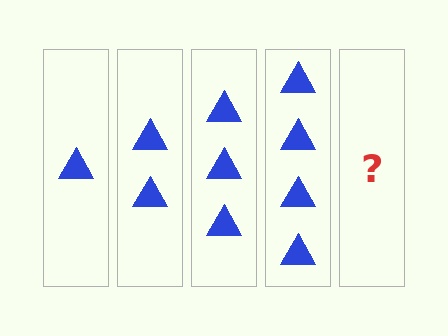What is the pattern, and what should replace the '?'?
The pattern is that each step adds one more triangle. The '?' should be 5 triangles.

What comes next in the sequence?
The next element should be 5 triangles.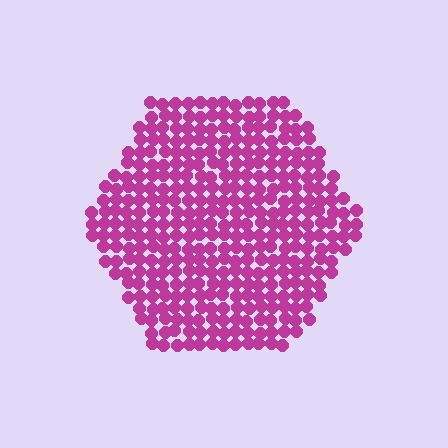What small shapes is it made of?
It is made of small circles.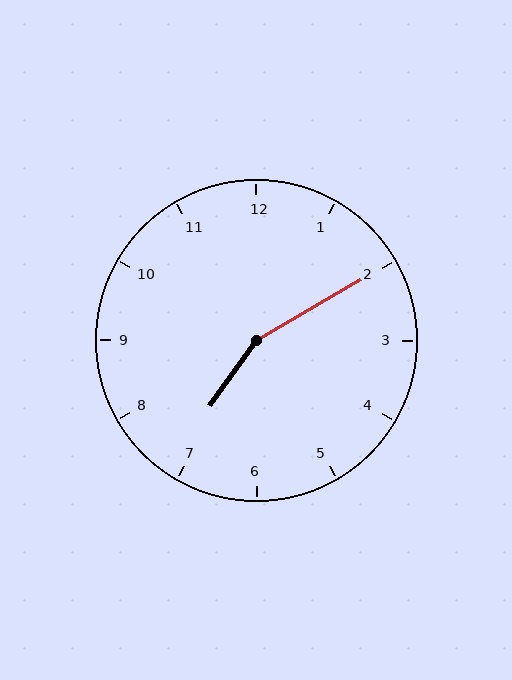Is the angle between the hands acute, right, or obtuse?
It is obtuse.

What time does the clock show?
7:10.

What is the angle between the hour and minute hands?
Approximately 155 degrees.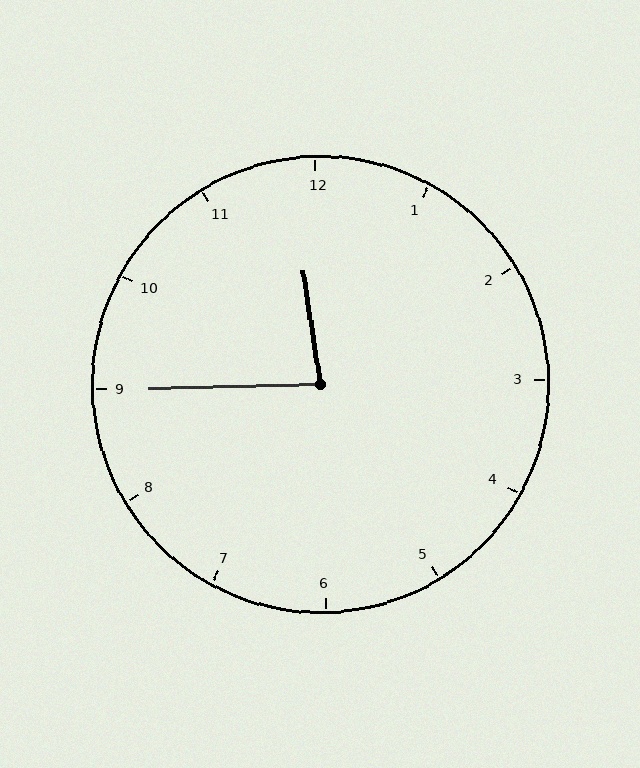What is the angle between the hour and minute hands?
Approximately 82 degrees.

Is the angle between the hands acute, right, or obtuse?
It is acute.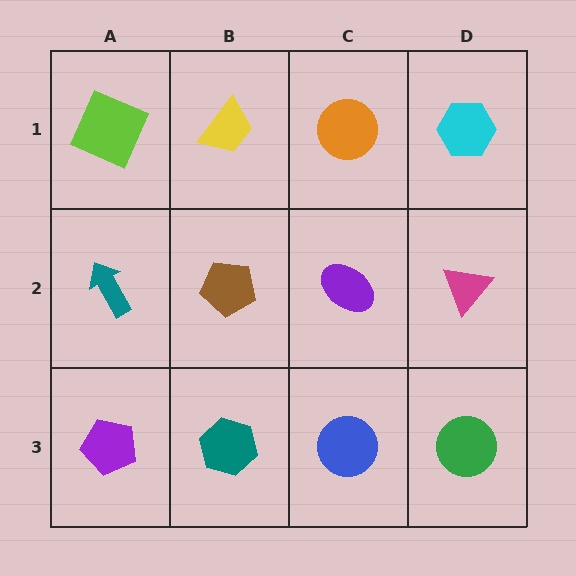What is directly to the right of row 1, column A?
A yellow trapezoid.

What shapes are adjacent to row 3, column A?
A teal arrow (row 2, column A), a teal hexagon (row 3, column B).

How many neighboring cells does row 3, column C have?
3.